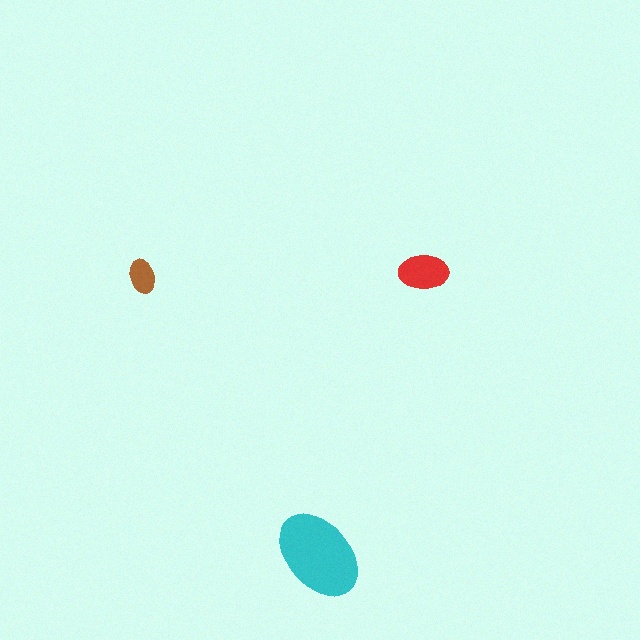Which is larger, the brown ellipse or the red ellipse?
The red one.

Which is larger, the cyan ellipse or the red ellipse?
The cyan one.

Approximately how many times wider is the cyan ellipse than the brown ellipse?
About 2.5 times wider.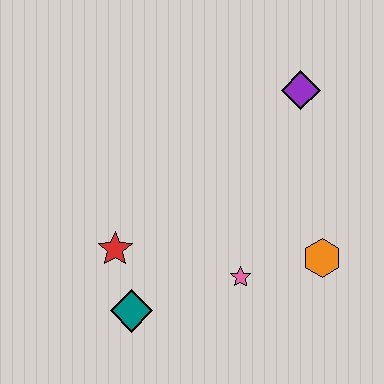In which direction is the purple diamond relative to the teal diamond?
The purple diamond is above the teal diamond.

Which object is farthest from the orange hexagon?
The red star is farthest from the orange hexagon.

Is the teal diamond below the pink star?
Yes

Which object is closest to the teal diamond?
The red star is closest to the teal diamond.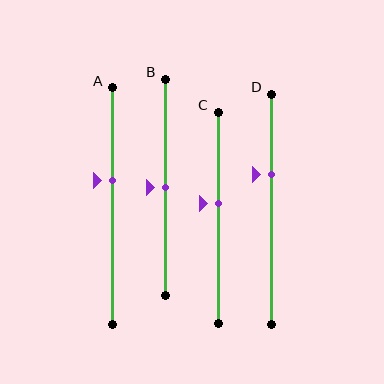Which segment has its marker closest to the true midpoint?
Segment B has its marker closest to the true midpoint.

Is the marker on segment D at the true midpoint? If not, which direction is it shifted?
No, the marker on segment D is shifted upward by about 15% of the segment length.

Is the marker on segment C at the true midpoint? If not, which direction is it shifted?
No, the marker on segment C is shifted upward by about 7% of the segment length.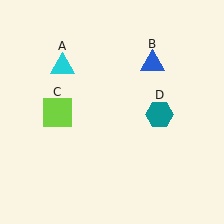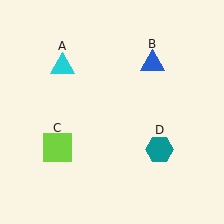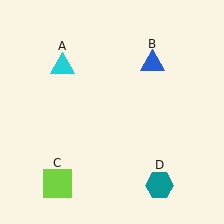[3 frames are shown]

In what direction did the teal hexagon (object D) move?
The teal hexagon (object D) moved down.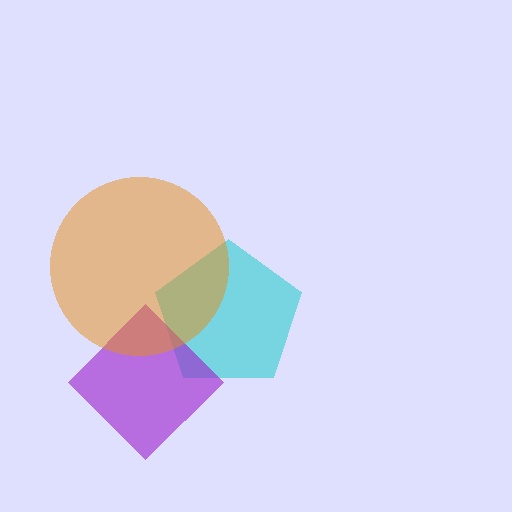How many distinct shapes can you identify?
There are 3 distinct shapes: a cyan pentagon, a purple diamond, an orange circle.